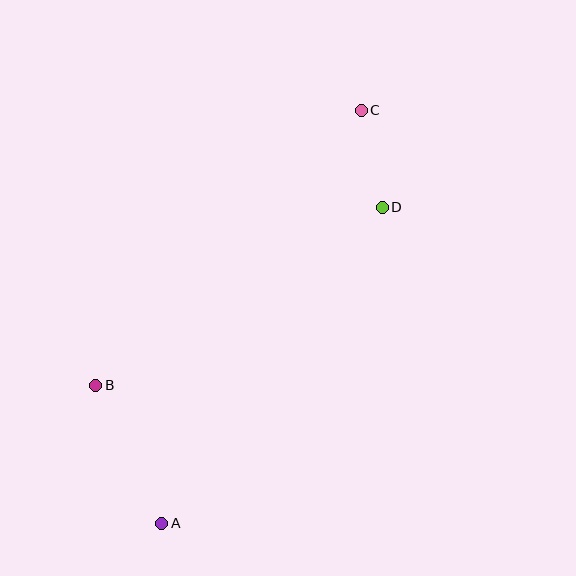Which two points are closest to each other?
Points C and D are closest to each other.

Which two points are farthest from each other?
Points A and C are farthest from each other.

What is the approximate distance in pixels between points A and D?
The distance between A and D is approximately 385 pixels.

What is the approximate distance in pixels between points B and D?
The distance between B and D is approximately 337 pixels.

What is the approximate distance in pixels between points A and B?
The distance between A and B is approximately 153 pixels.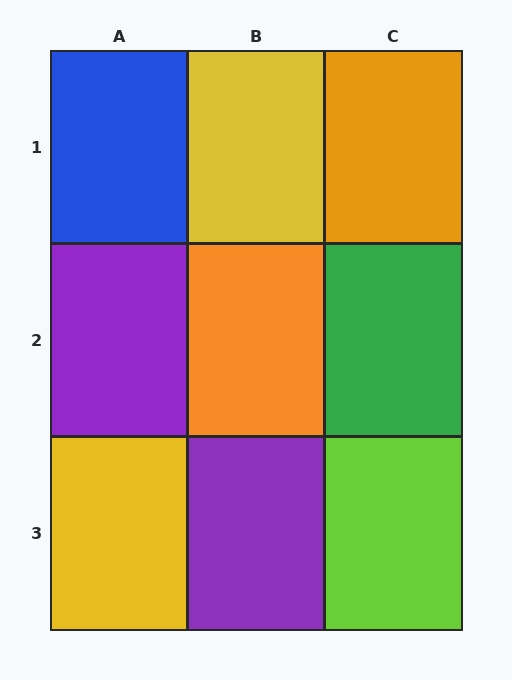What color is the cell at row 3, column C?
Lime.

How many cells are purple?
2 cells are purple.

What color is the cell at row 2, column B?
Orange.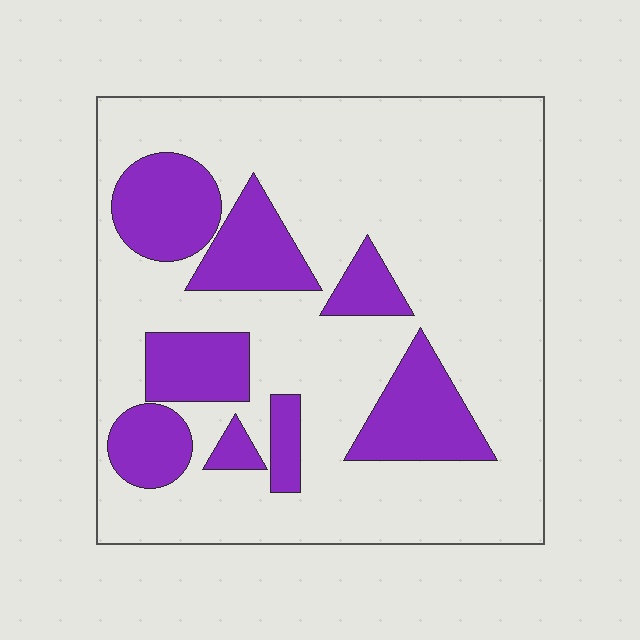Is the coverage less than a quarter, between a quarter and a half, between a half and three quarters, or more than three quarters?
Between a quarter and a half.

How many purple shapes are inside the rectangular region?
8.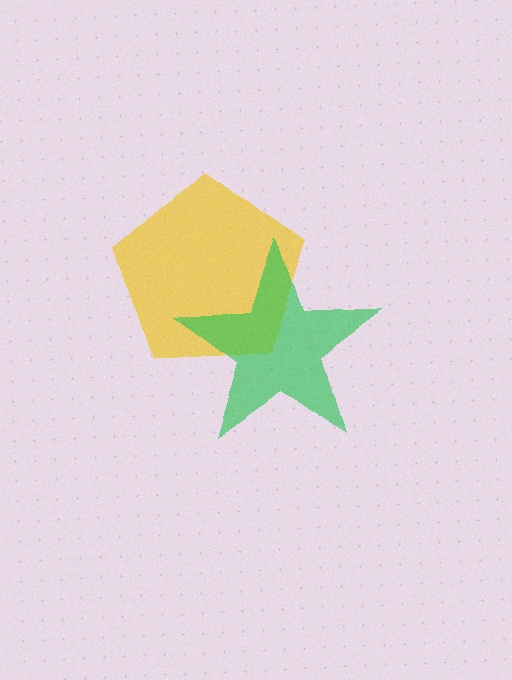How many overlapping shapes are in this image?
There are 2 overlapping shapes in the image.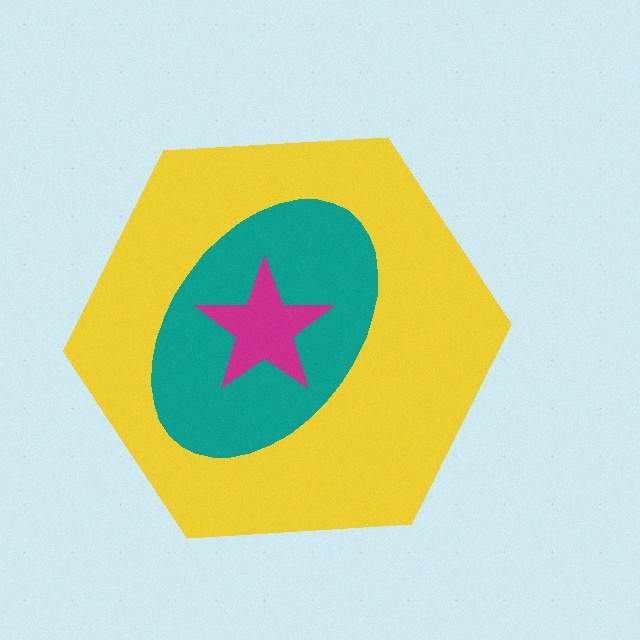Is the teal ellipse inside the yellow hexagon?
Yes.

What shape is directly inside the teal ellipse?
The magenta star.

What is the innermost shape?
The magenta star.